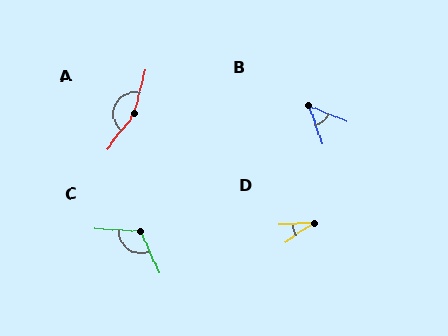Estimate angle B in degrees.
Approximately 49 degrees.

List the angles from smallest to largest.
D (31°), B (49°), C (117°), A (158°).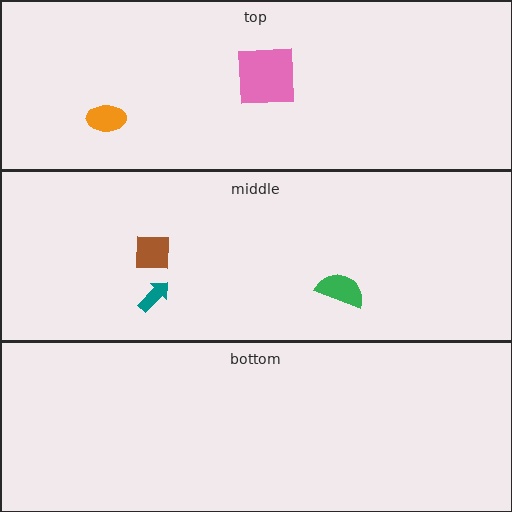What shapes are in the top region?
The pink square, the orange ellipse.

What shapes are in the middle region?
The brown square, the teal arrow, the green semicircle.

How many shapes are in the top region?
2.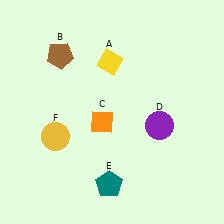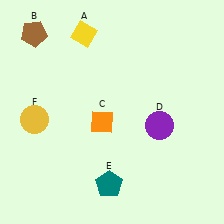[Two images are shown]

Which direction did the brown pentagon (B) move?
The brown pentagon (B) moved left.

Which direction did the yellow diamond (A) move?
The yellow diamond (A) moved up.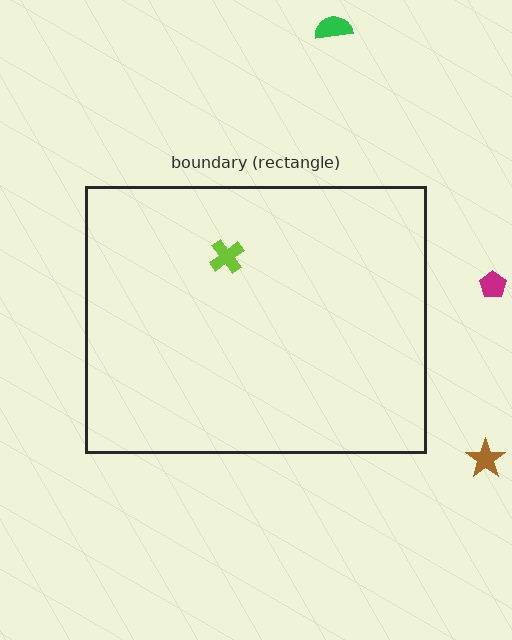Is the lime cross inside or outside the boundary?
Inside.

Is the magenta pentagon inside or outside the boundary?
Outside.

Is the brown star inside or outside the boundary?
Outside.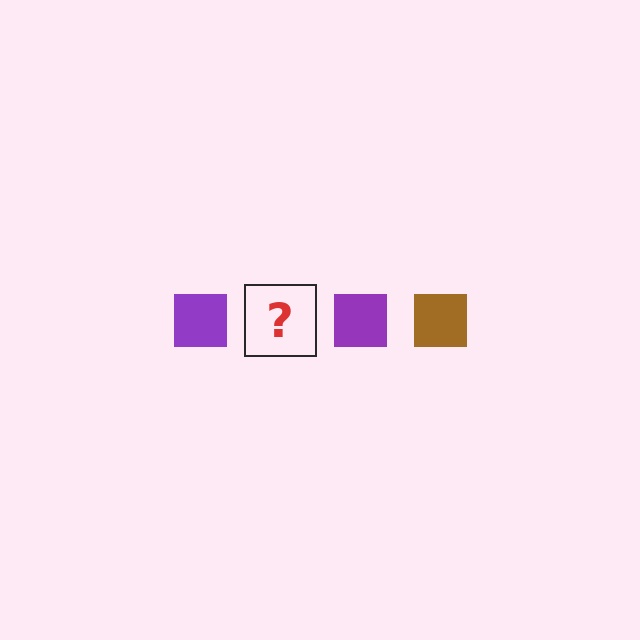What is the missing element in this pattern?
The missing element is a brown square.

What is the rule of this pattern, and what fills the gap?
The rule is that the pattern cycles through purple, brown squares. The gap should be filled with a brown square.